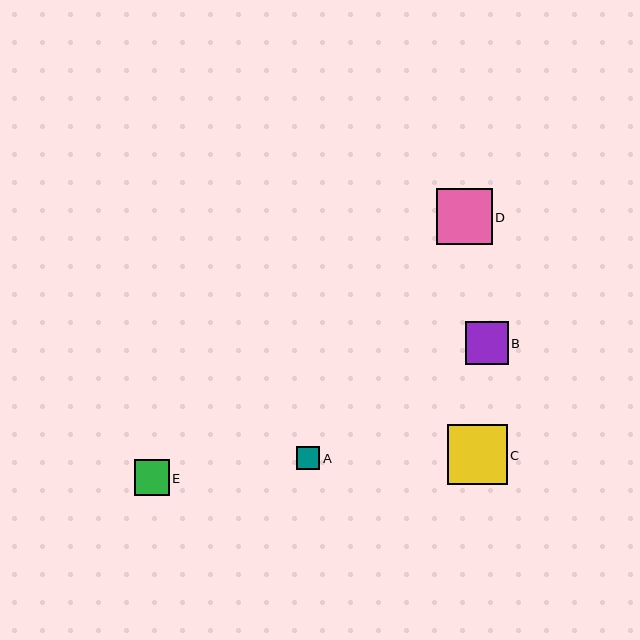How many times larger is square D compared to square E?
Square D is approximately 1.6 times the size of square E.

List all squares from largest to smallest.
From largest to smallest: C, D, B, E, A.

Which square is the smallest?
Square A is the smallest with a size of approximately 24 pixels.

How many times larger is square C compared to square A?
Square C is approximately 2.5 times the size of square A.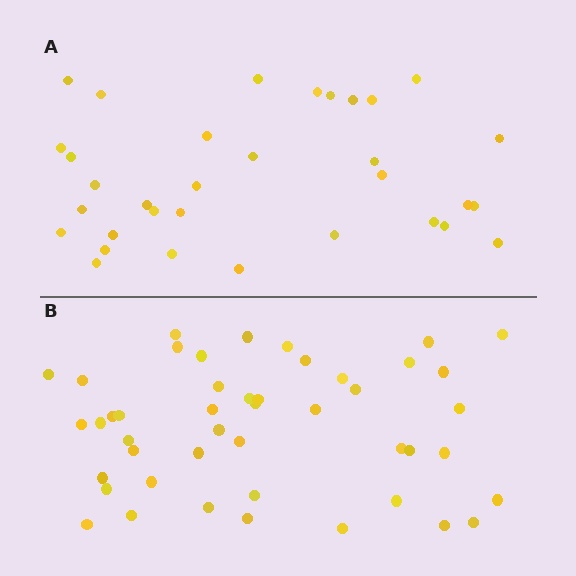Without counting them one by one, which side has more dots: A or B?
Region B (the bottom region) has more dots.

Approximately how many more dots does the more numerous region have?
Region B has approximately 15 more dots than region A.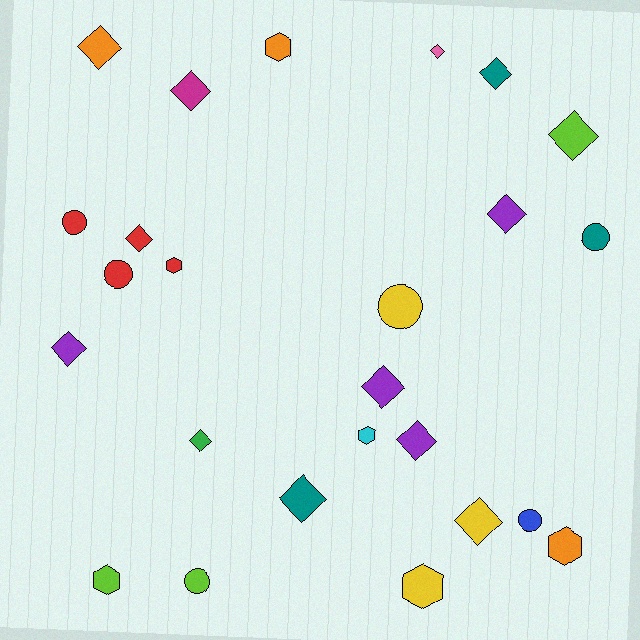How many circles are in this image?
There are 6 circles.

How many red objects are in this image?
There are 4 red objects.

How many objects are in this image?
There are 25 objects.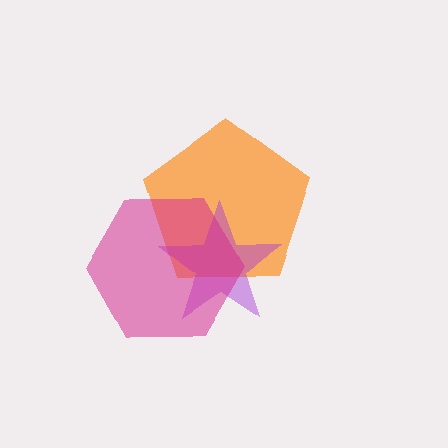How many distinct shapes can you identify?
There are 3 distinct shapes: an orange pentagon, a purple star, a magenta hexagon.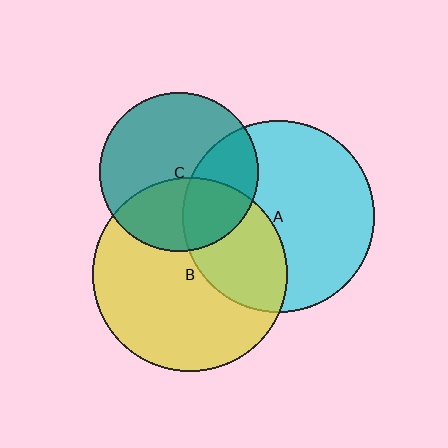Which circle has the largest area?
Circle B (yellow).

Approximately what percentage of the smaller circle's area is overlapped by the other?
Approximately 30%.